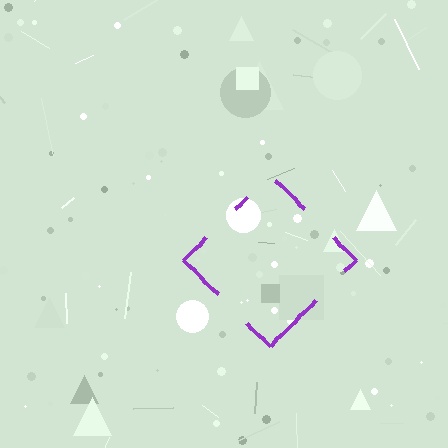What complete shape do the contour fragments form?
The contour fragments form a diamond.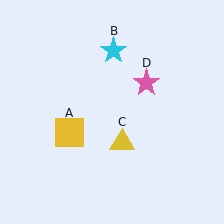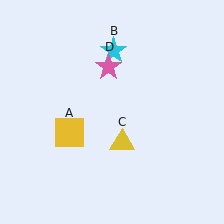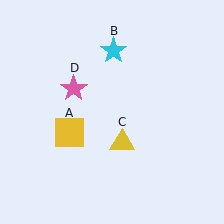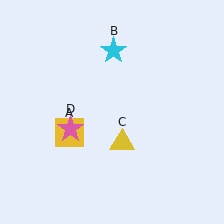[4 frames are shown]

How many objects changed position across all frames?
1 object changed position: pink star (object D).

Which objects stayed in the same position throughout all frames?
Yellow square (object A) and cyan star (object B) and yellow triangle (object C) remained stationary.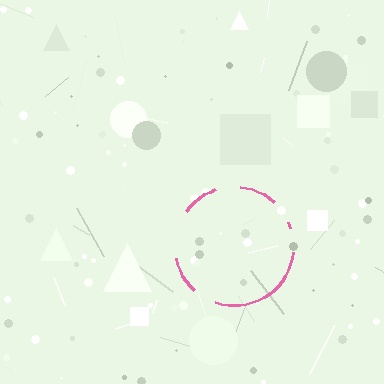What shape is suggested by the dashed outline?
The dashed outline suggests a circle.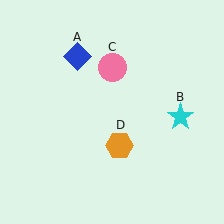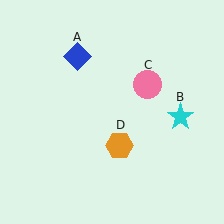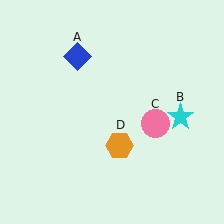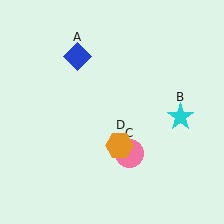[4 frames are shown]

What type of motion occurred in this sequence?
The pink circle (object C) rotated clockwise around the center of the scene.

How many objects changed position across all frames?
1 object changed position: pink circle (object C).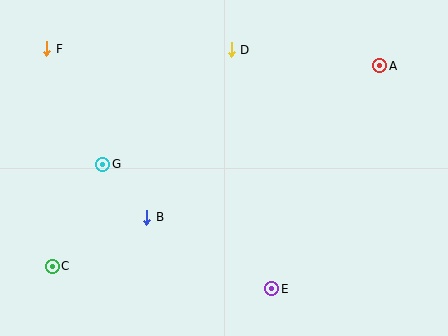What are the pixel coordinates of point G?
Point G is at (103, 164).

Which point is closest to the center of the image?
Point B at (147, 217) is closest to the center.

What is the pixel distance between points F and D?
The distance between F and D is 184 pixels.